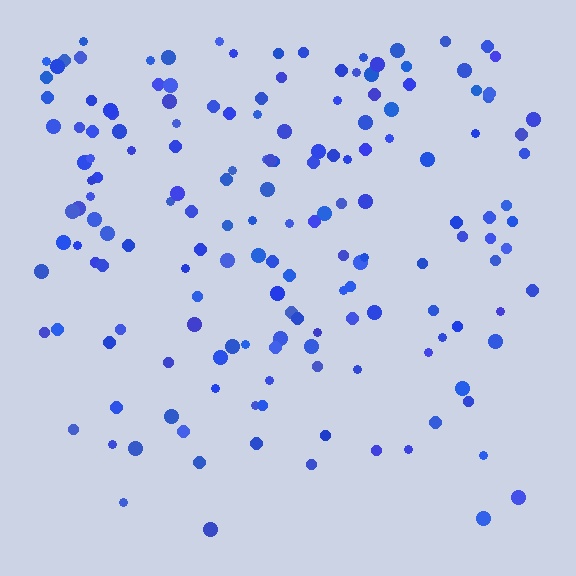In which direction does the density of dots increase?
From bottom to top, with the top side densest.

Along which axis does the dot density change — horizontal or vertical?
Vertical.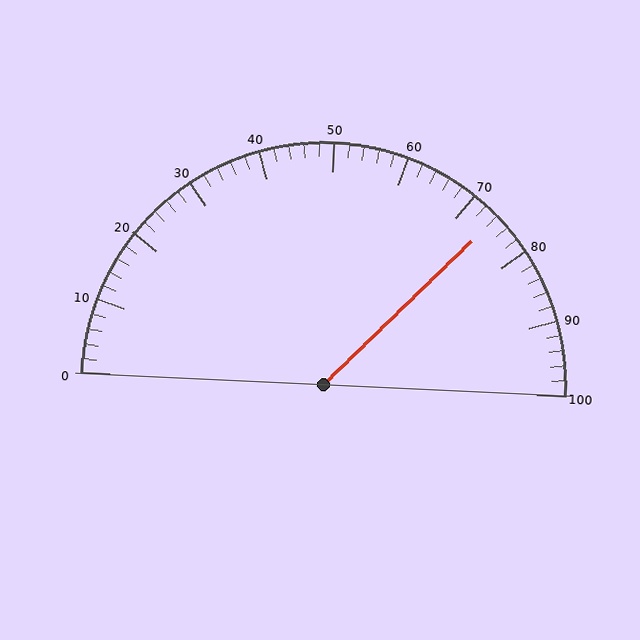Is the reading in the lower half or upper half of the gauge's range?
The reading is in the upper half of the range (0 to 100).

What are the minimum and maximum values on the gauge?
The gauge ranges from 0 to 100.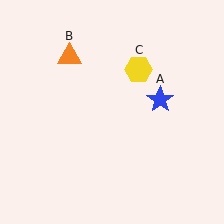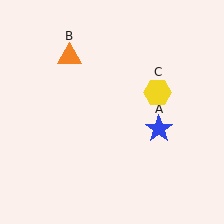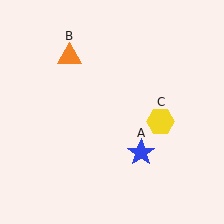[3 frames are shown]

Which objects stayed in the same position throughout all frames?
Orange triangle (object B) remained stationary.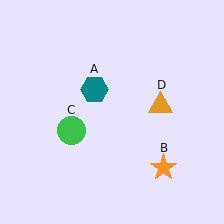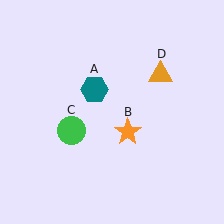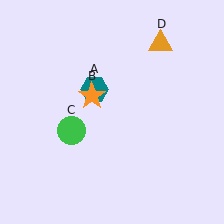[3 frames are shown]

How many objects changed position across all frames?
2 objects changed position: orange star (object B), orange triangle (object D).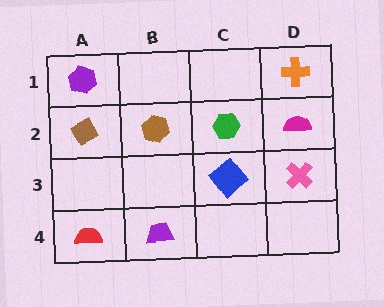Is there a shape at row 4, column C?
No, that cell is empty.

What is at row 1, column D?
An orange cross.